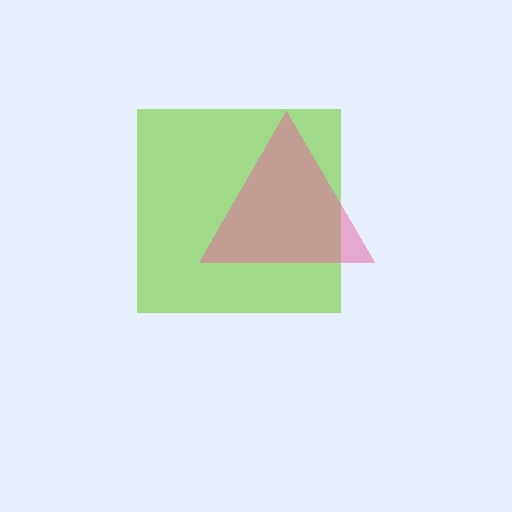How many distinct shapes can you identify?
There are 2 distinct shapes: a lime square, a pink triangle.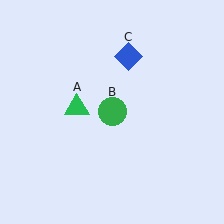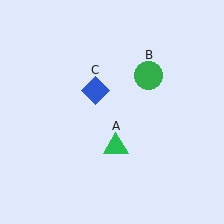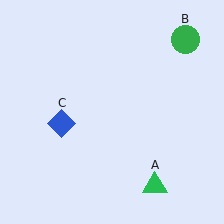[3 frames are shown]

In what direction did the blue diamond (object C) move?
The blue diamond (object C) moved down and to the left.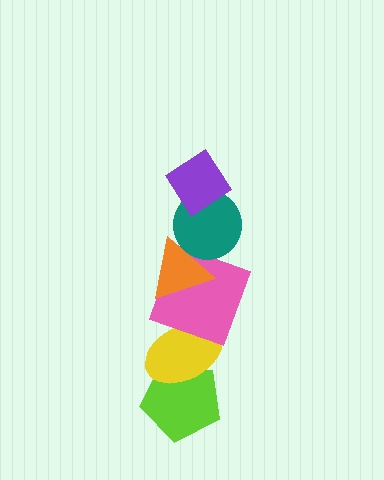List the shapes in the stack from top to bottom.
From top to bottom: the purple diamond, the teal circle, the orange triangle, the pink square, the yellow ellipse, the lime pentagon.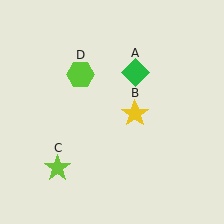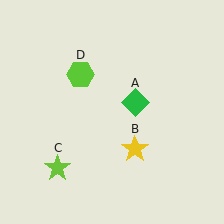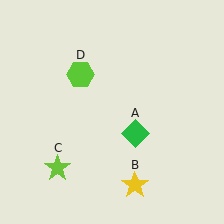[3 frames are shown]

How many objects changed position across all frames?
2 objects changed position: green diamond (object A), yellow star (object B).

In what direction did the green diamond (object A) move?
The green diamond (object A) moved down.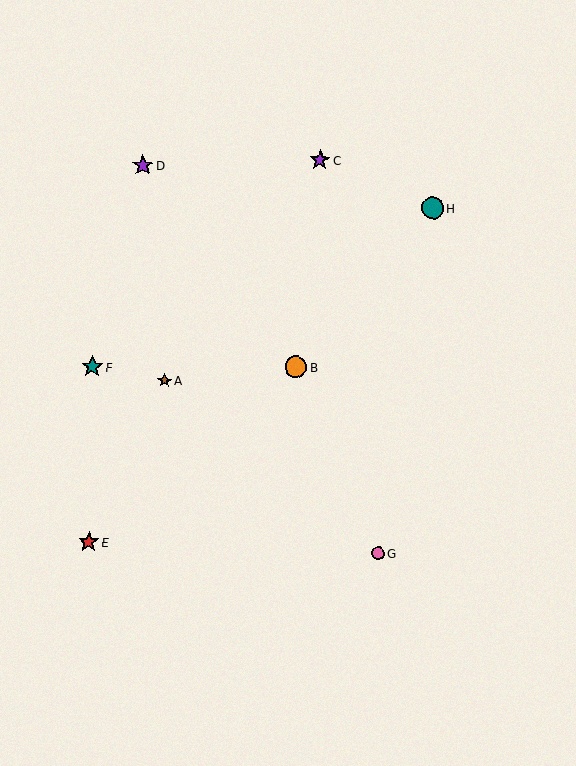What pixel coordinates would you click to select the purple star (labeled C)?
Click at (320, 160) to select the purple star C.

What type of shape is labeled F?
Shape F is a teal star.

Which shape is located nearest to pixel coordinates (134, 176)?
The purple star (labeled D) at (143, 165) is nearest to that location.